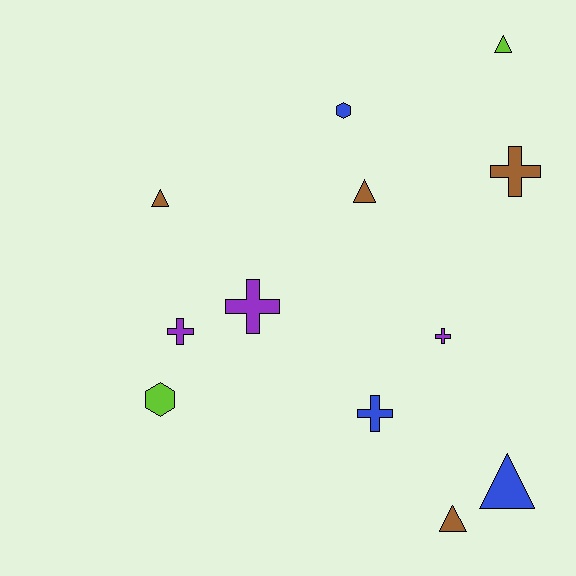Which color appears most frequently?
Brown, with 4 objects.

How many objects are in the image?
There are 12 objects.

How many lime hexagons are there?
There is 1 lime hexagon.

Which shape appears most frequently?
Cross, with 5 objects.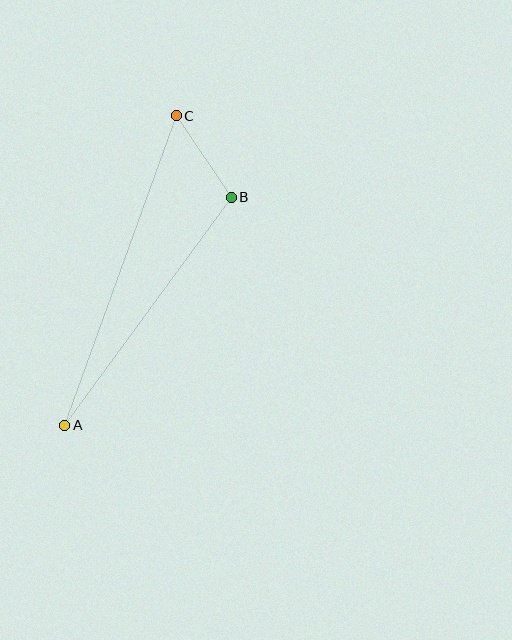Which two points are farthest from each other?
Points A and C are farthest from each other.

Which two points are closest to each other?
Points B and C are closest to each other.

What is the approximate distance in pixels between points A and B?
The distance between A and B is approximately 282 pixels.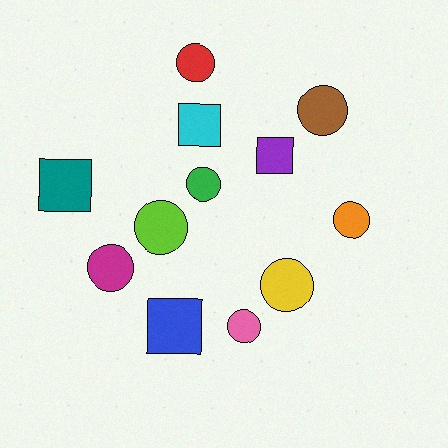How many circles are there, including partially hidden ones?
There are 8 circles.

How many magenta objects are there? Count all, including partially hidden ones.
There is 1 magenta object.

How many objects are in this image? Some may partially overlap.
There are 12 objects.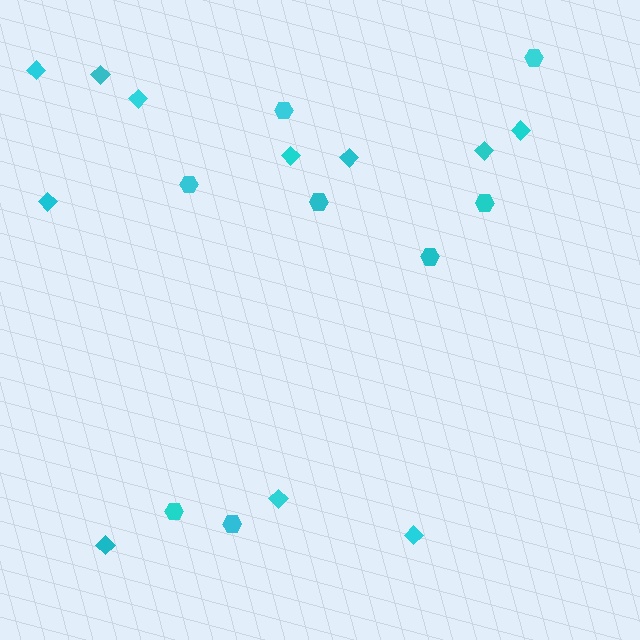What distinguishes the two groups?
There are 2 groups: one group of hexagons (8) and one group of diamonds (11).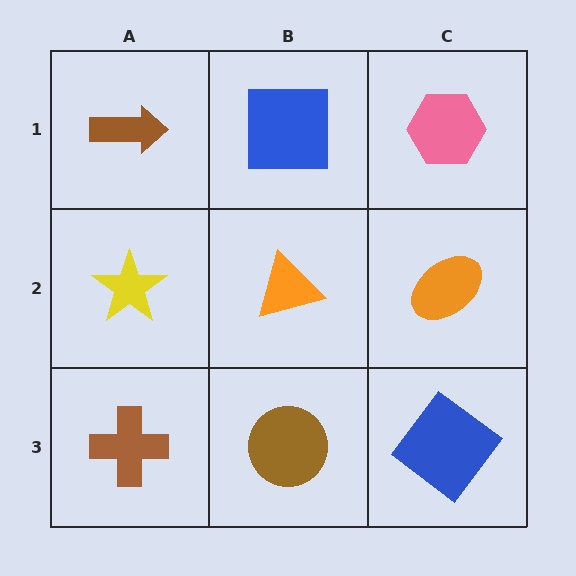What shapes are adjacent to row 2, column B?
A blue square (row 1, column B), a brown circle (row 3, column B), a yellow star (row 2, column A), an orange ellipse (row 2, column C).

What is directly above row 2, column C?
A pink hexagon.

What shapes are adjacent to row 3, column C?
An orange ellipse (row 2, column C), a brown circle (row 3, column B).